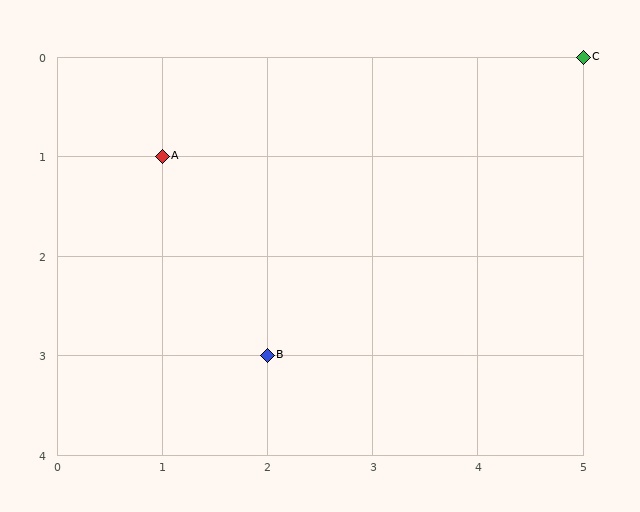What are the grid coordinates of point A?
Point A is at grid coordinates (1, 1).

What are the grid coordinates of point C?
Point C is at grid coordinates (5, 0).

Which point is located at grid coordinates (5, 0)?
Point C is at (5, 0).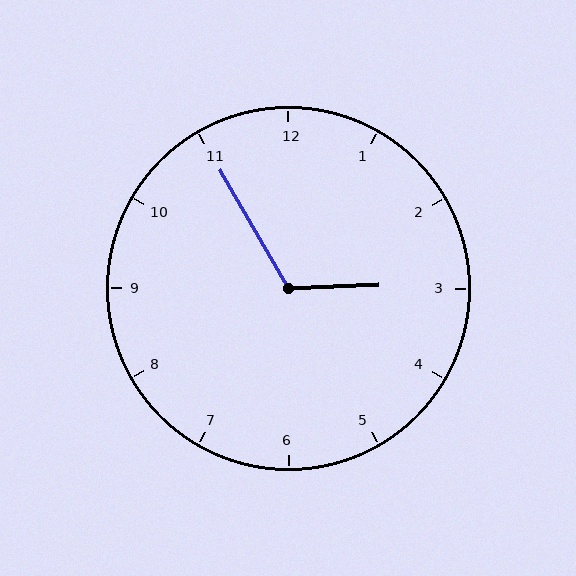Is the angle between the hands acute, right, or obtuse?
It is obtuse.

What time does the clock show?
2:55.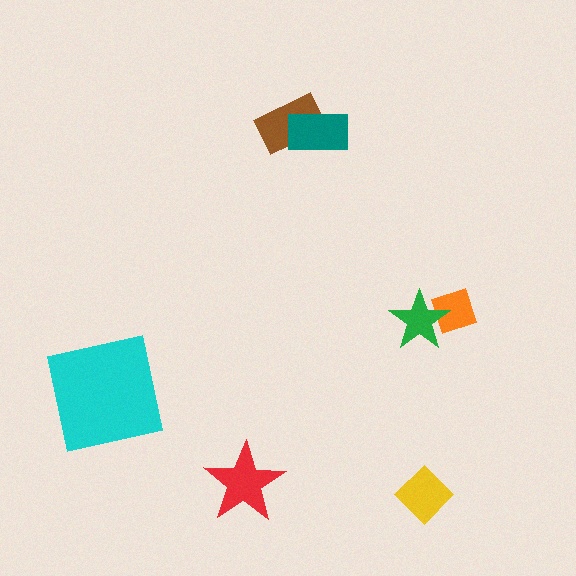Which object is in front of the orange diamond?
The green star is in front of the orange diamond.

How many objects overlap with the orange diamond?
1 object overlaps with the orange diamond.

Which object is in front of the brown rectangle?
The teal rectangle is in front of the brown rectangle.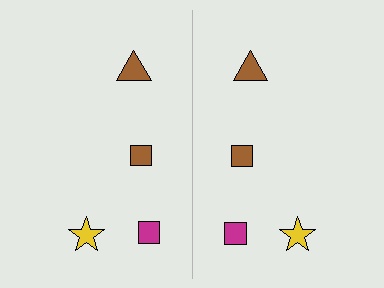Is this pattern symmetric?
Yes, this pattern has bilateral (reflection) symmetry.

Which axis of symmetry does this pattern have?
The pattern has a vertical axis of symmetry running through the center of the image.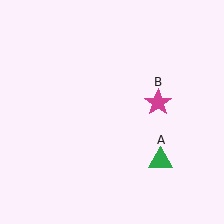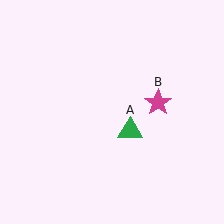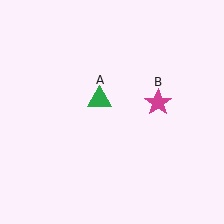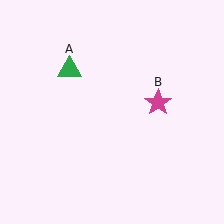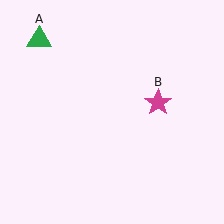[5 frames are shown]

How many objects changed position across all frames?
1 object changed position: green triangle (object A).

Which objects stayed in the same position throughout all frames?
Magenta star (object B) remained stationary.